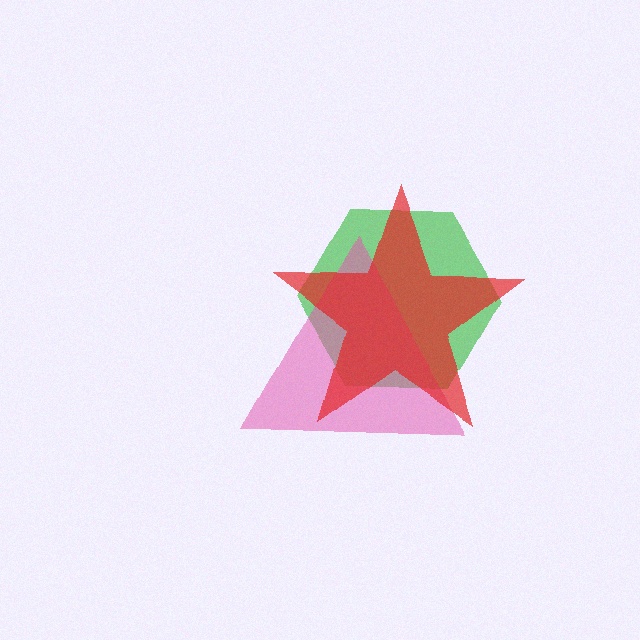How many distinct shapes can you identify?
There are 3 distinct shapes: a green hexagon, a pink triangle, a red star.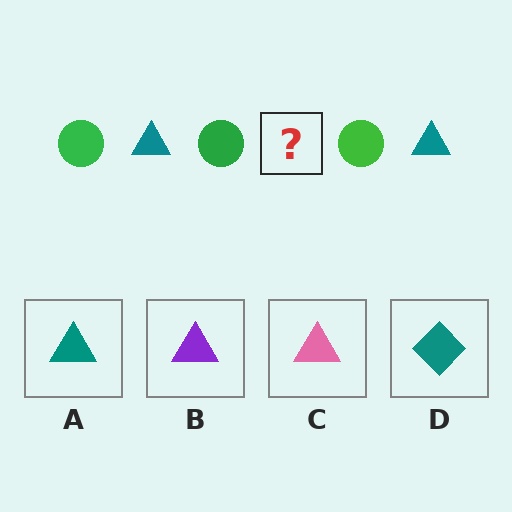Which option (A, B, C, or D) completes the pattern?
A.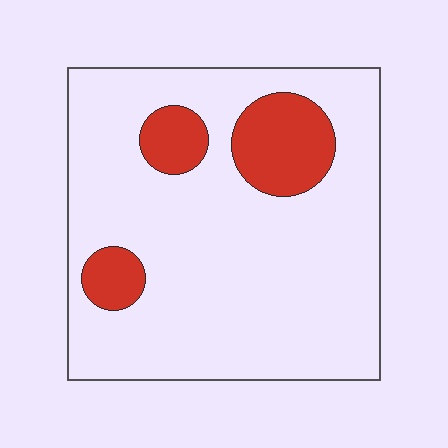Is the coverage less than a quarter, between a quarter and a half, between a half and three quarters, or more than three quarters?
Less than a quarter.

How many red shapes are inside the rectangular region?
3.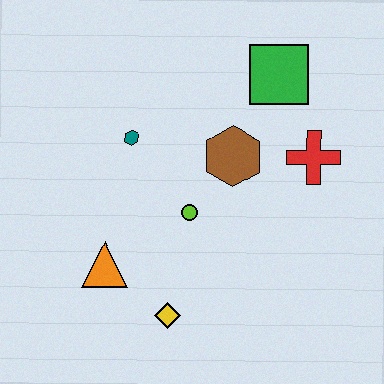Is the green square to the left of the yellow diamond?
No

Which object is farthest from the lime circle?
The green square is farthest from the lime circle.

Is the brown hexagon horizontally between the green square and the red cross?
No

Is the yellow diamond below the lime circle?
Yes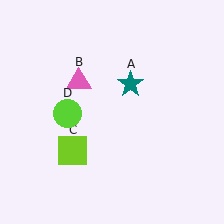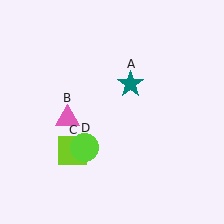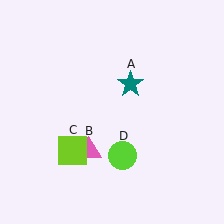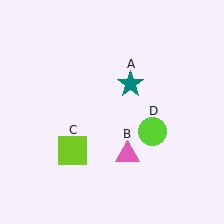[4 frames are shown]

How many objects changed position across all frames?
2 objects changed position: pink triangle (object B), lime circle (object D).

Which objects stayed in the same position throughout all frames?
Teal star (object A) and lime square (object C) remained stationary.